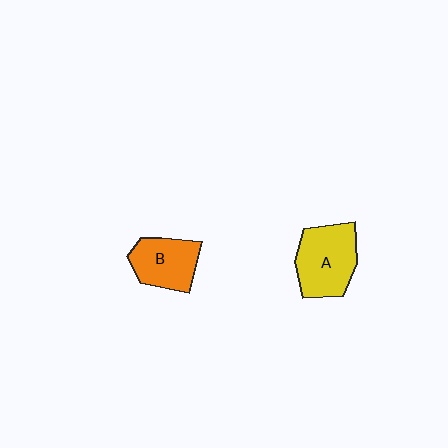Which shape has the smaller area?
Shape B (orange).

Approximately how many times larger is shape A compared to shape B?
Approximately 1.3 times.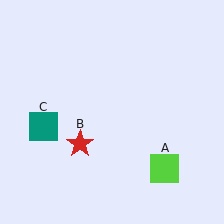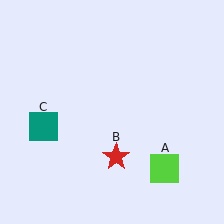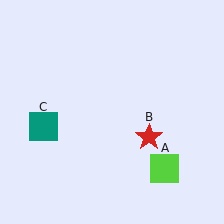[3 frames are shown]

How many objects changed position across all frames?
1 object changed position: red star (object B).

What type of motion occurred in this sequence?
The red star (object B) rotated counterclockwise around the center of the scene.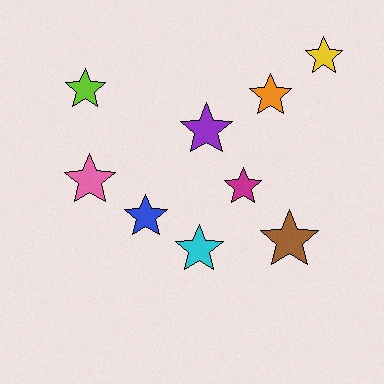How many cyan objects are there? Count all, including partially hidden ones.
There is 1 cyan object.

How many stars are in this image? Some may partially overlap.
There are 9 stars.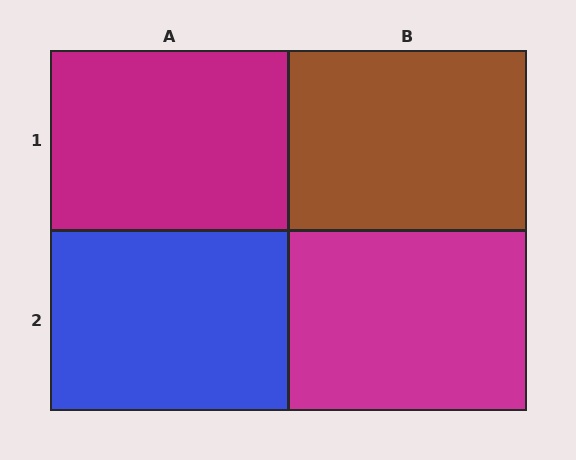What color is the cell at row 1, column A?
Magenta.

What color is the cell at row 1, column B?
Brown.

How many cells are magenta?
2 cells are magenta.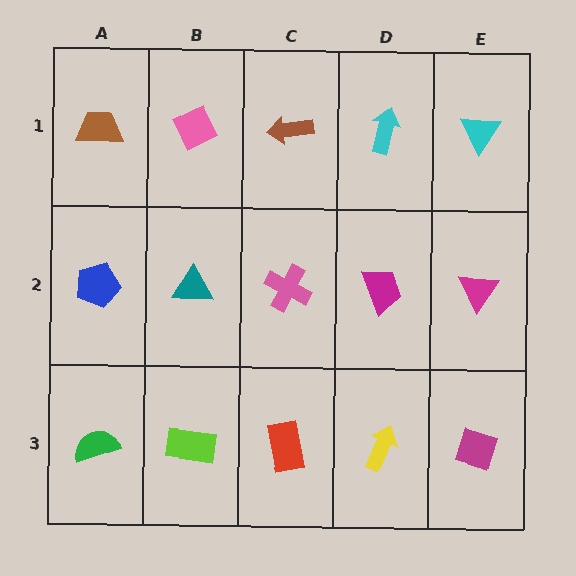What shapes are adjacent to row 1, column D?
A magenta trapezoid (row 2, column D), a brown arrow (row 1, column C), a cyan triangle (row 1, column E).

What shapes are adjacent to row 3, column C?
A pink cross (row 2, column C), a lime rectangle (row 3, column B), a yellow arrow (row 3, column D).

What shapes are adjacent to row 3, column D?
A magenta trapezoid (row 2, column D), a red rectangle (row 3, column C), a magenta diamond (row 3, column E).